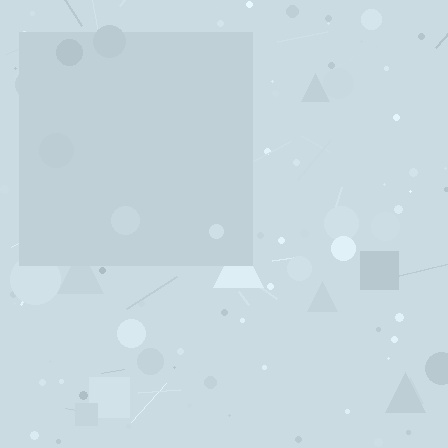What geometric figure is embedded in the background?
A square is embedded in the background.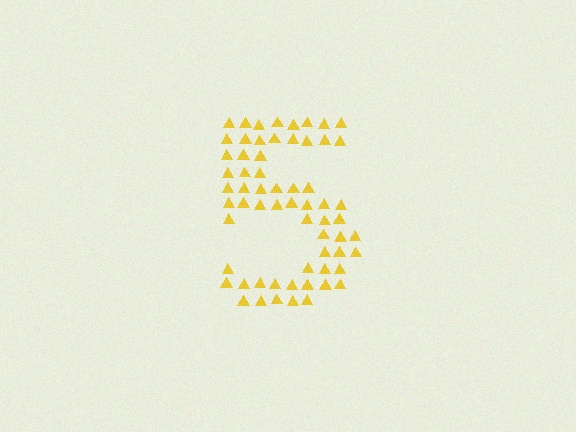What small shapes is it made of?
It is made of small triangles.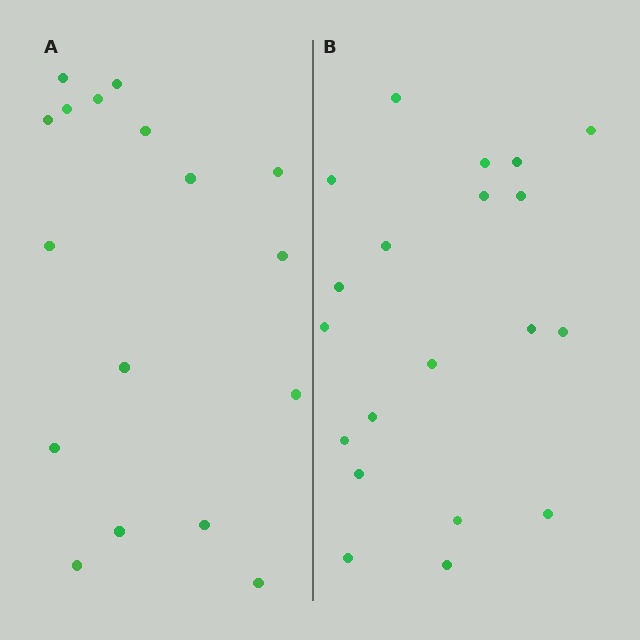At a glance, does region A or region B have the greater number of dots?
Region B (the right region) has more dots.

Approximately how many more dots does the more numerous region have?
Region B has just a few more — roughly 2 or 3 more dots than region A.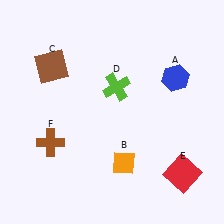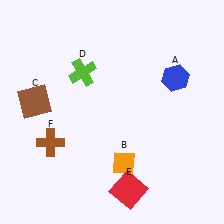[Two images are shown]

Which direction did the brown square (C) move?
The brown square (C) moved down.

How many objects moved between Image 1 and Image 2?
3 objects moved between the two images.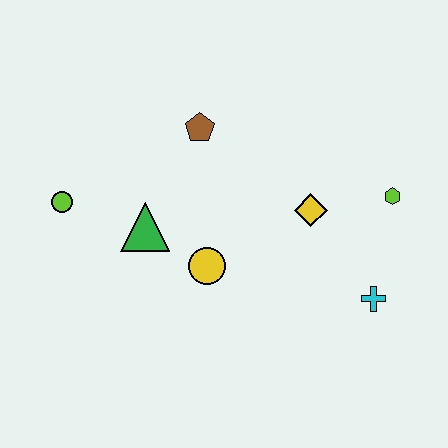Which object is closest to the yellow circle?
The green triangle is closest to the yellow circle.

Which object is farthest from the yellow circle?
The lime hexagon is farthest from the yellow circle.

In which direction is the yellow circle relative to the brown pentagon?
The yellow circle is below the brown pentagon.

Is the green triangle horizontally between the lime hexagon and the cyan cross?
No